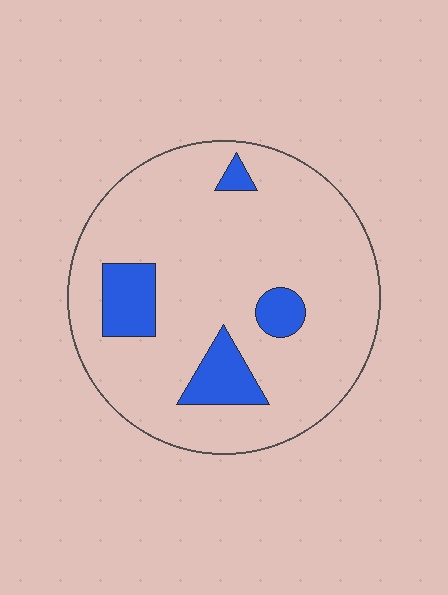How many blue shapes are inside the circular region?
4.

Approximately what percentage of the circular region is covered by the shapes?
Approximately 15%.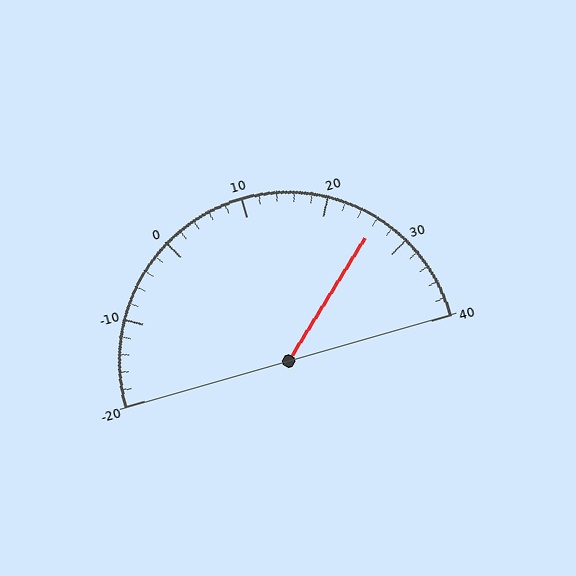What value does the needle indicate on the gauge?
The needle indicates approximately 26.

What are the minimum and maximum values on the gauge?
The gauge ranges from -20 to 40.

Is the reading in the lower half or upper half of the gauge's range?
The reading is in the upper half of the range (-20 to 40).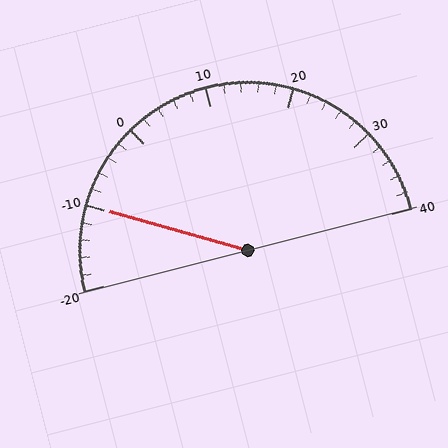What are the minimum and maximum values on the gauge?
The gauge ranges from -20 to 40.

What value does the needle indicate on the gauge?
The needle indicates approximately -10.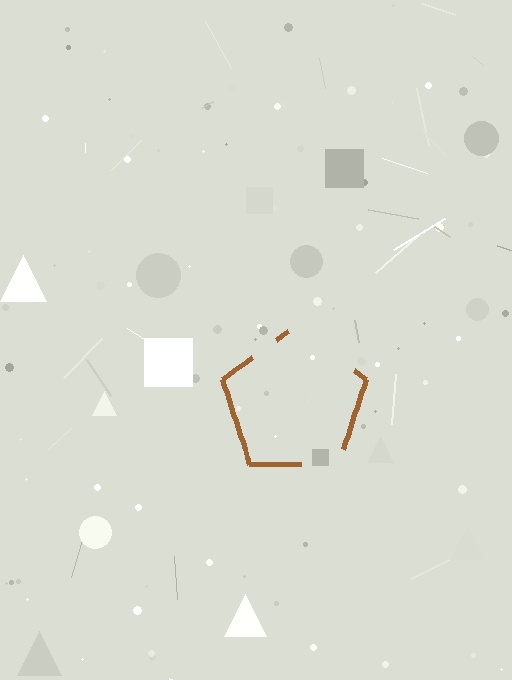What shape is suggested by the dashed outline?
The dashed outline suggests a pentagon.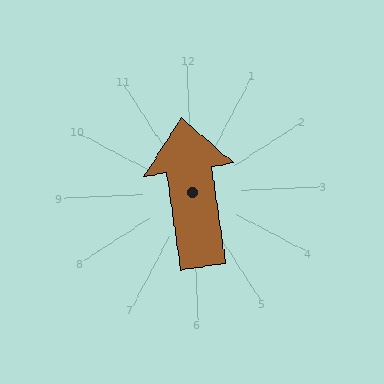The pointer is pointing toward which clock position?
Roughly 12 o'clock.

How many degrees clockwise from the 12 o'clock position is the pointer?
Approximately 354 degrees.